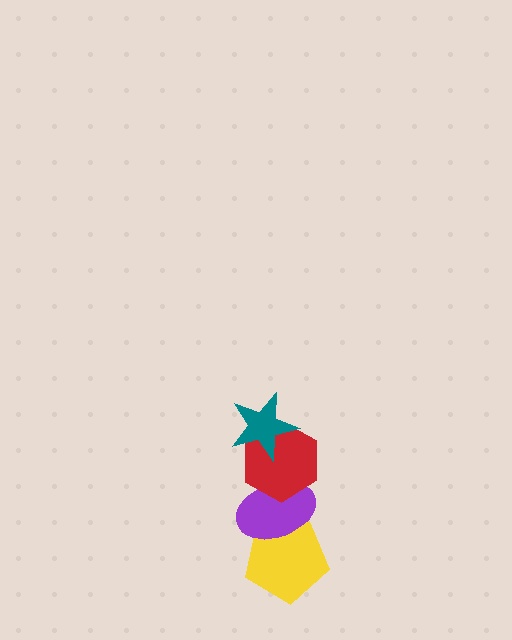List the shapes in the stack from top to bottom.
From top to bottom: the teal star, the red hexagon, the purple ellipse, the yellow pentagon.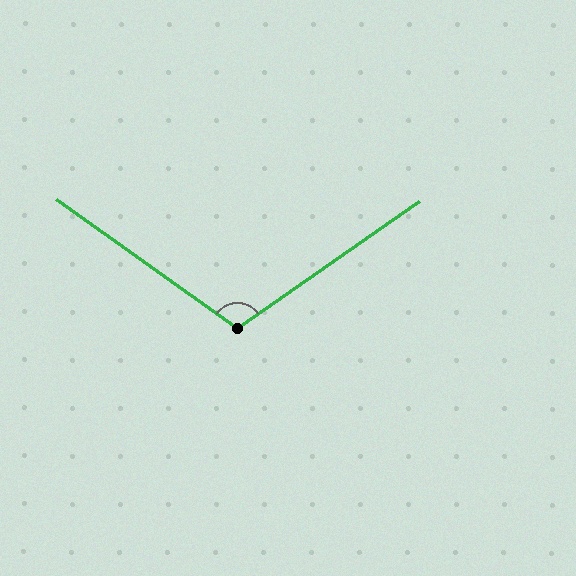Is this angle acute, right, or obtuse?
It is obtuse.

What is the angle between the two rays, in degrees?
Approximately 109 degrees.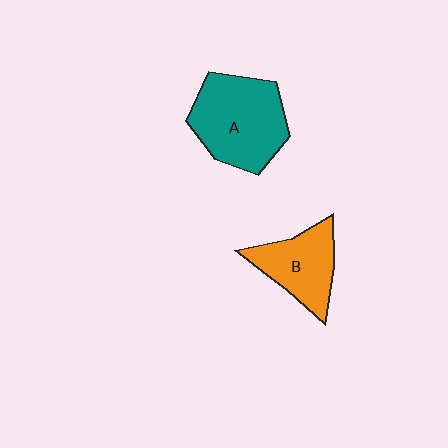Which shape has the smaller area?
Shape B (orange).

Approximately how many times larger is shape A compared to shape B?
Approximately 1.5 times.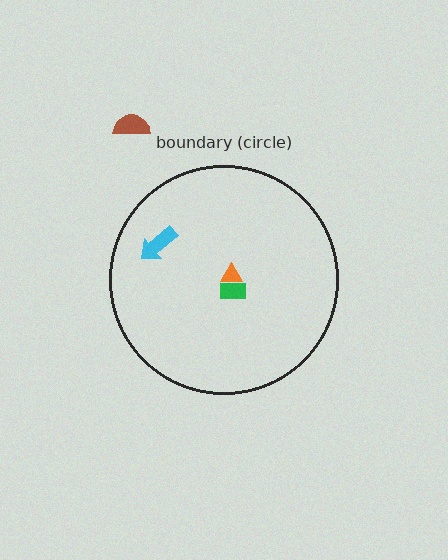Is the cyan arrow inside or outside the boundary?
Inside.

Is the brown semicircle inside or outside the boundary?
Outside.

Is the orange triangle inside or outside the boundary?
Inside.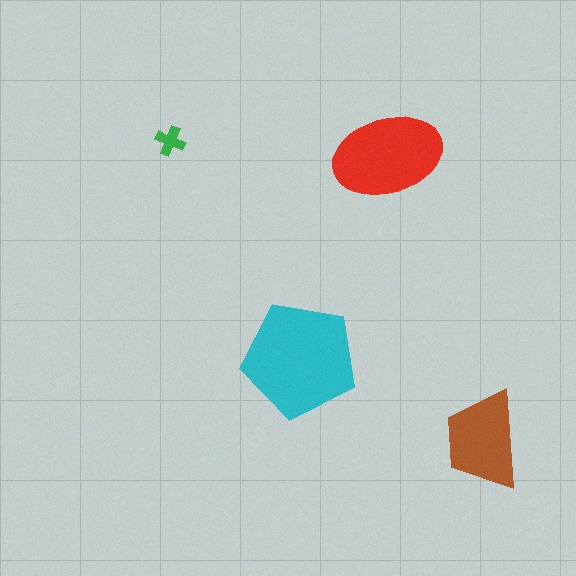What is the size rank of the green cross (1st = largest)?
4th.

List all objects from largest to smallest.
The cyan pentagon, the red ellipse, the brown trapezoid, the green cross.